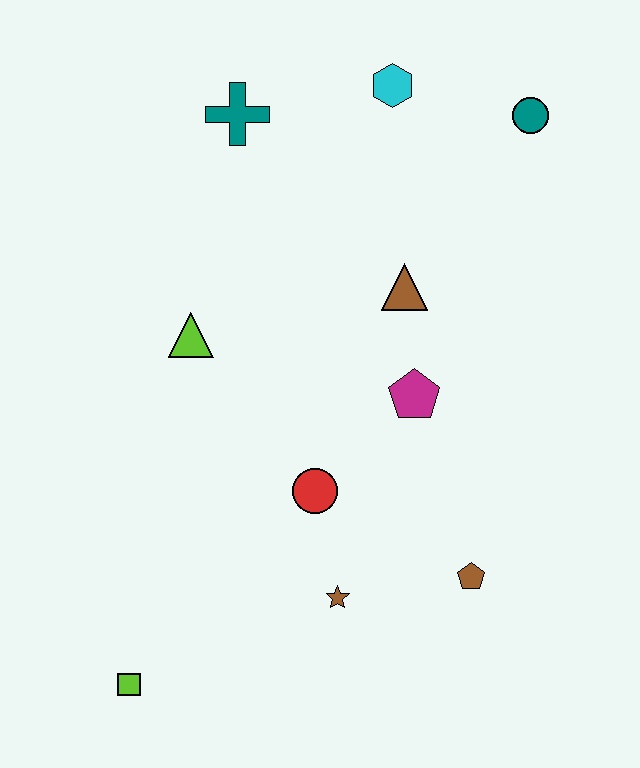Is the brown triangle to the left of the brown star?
No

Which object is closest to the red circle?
The brown star is closest to the red circle.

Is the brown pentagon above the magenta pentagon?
No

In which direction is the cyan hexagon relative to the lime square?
The cyan hexagon is above the lime square.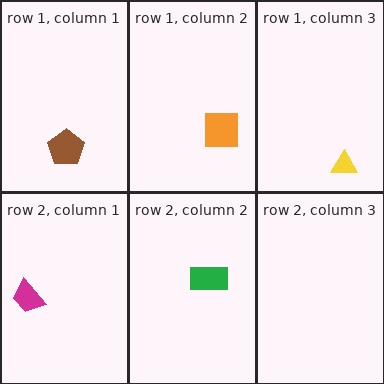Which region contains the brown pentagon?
The row 1, column 1 region.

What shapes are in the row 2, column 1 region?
The magenta trapezoid.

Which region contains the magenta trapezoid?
The row 2, column 1 region.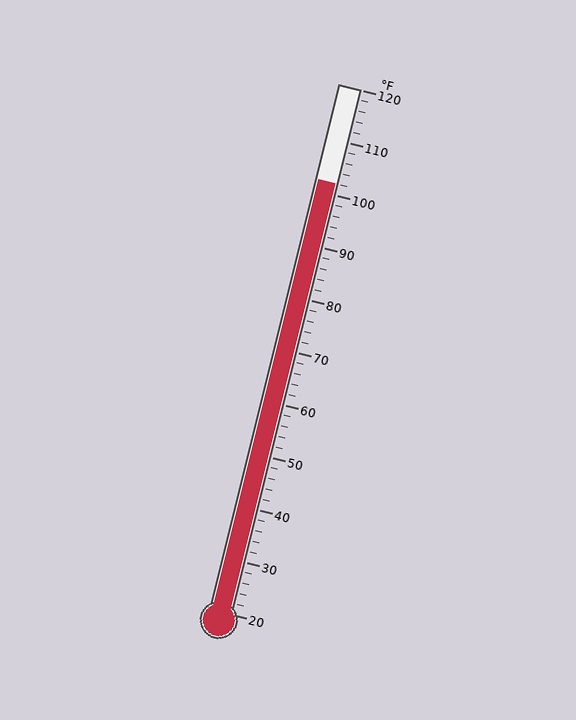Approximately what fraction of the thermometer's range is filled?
The thermometer is filled to approximately 80% of its range.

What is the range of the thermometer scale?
The thermometer scale ranges from 20°F to 120°F.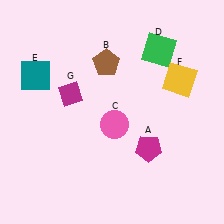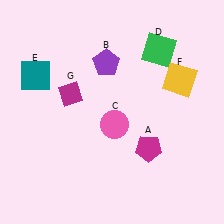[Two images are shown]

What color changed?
The pentagon (B) changed from brown in Image 1 to purple in Image 2.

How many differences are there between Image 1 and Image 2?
There is 1 difference between the two images.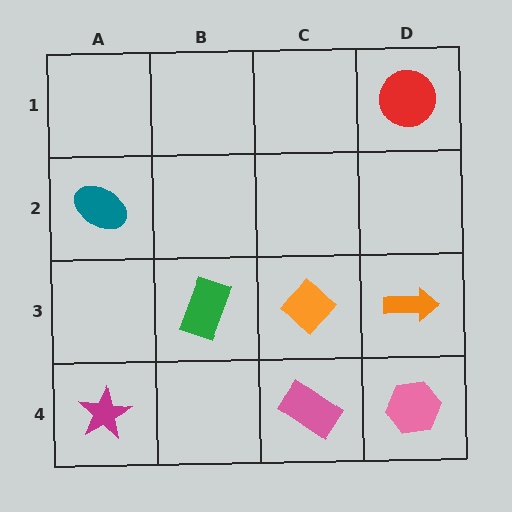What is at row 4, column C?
A pink rectangle.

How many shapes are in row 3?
3 shapes.